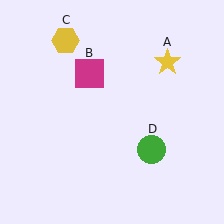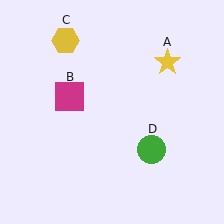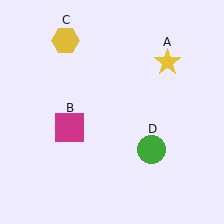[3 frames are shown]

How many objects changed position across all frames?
1 object changed position: magenta square (object B).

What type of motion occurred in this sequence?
The magenta square (object B) rotated counterclockwise around the center of the scene.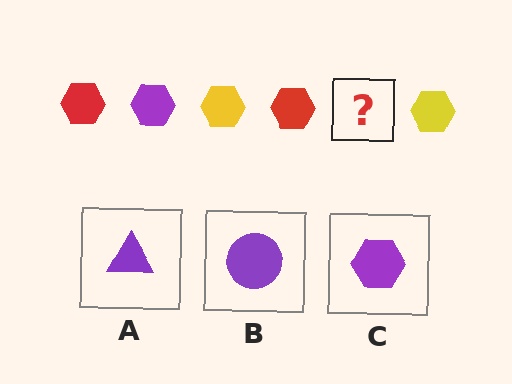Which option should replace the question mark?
Option C.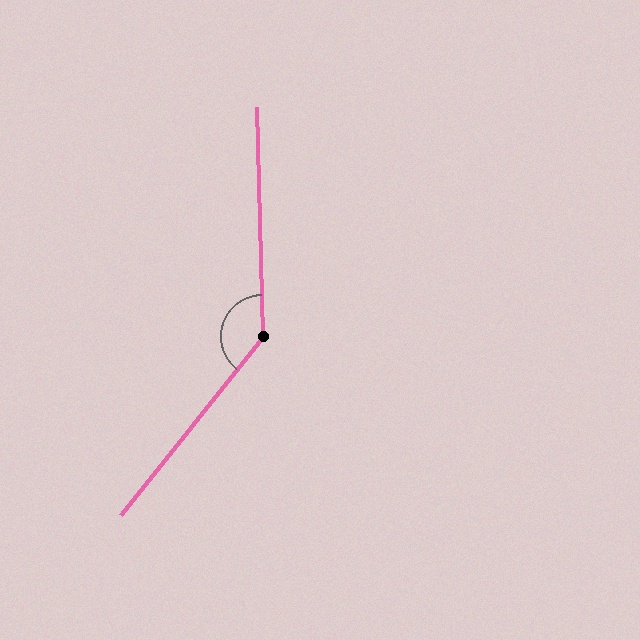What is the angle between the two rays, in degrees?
Approximately 140 degrees.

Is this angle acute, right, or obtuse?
It is obtuse.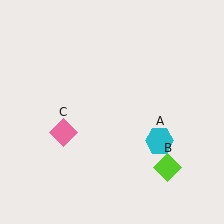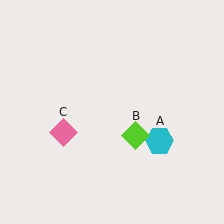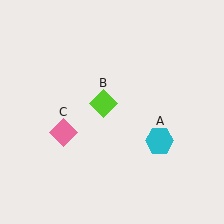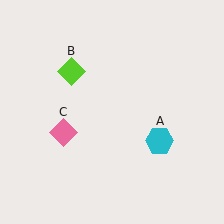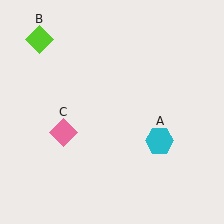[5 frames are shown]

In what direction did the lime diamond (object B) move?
The lime diamond (object B) moved up and to the left.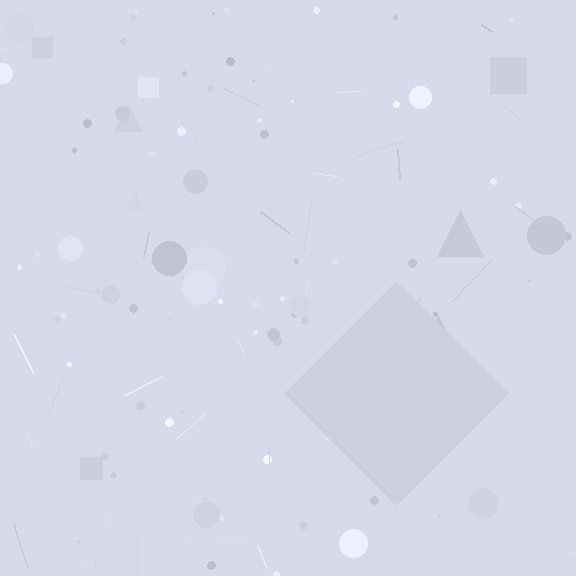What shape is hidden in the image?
A diamond is hidden in the image.